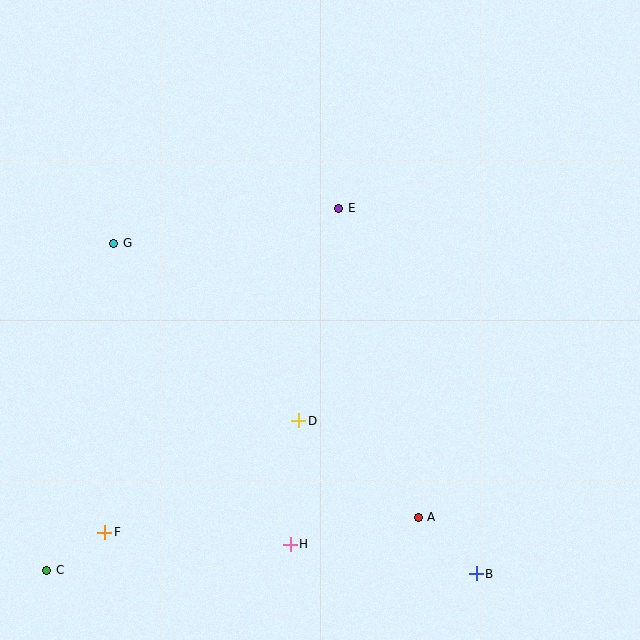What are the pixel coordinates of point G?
Point G is at (114, 243).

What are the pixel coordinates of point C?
Point C is at (47, 570).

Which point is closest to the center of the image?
Point D at (299, 421) is closest to the center.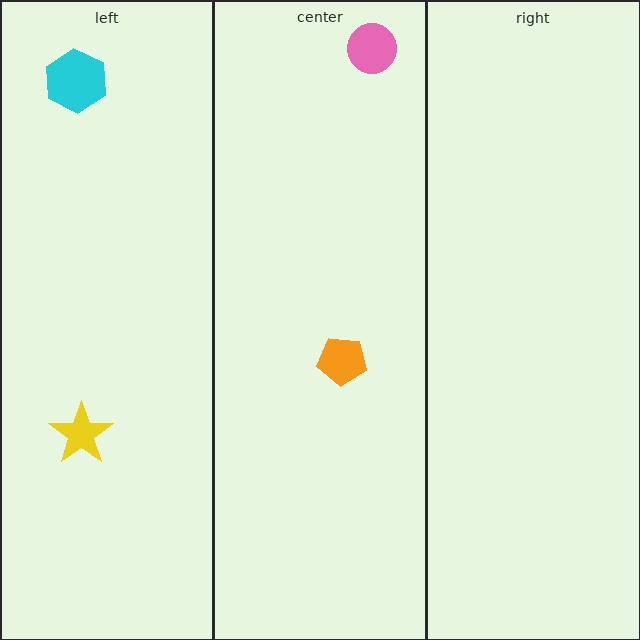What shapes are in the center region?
The pink circle, the orange pentagon.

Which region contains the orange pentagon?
The center region.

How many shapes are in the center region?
2.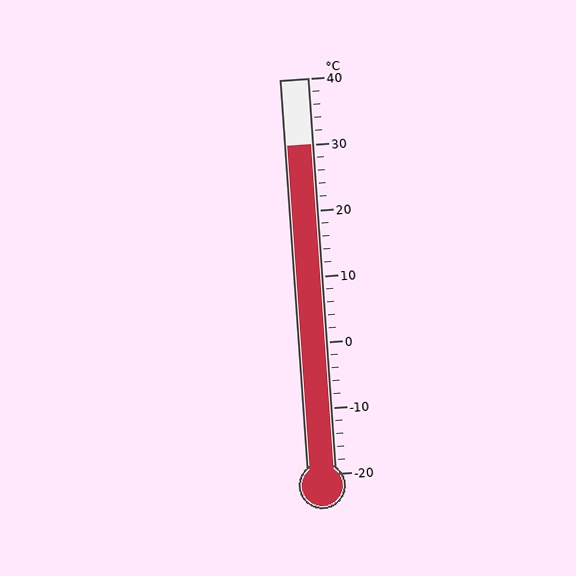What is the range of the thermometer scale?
The thermometer scale ranges from -20°C to 40°C.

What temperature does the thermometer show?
The thermometer shows approximately 30°C.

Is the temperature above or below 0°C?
The temperature is above 0°C.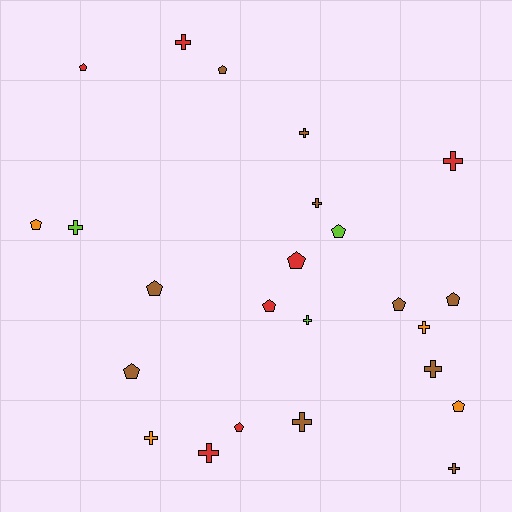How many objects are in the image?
There are 24 objects.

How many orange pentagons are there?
There are 2 orange pentagons.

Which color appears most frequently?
Brown, with 10 objects.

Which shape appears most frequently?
Pentagon, with 12 objects.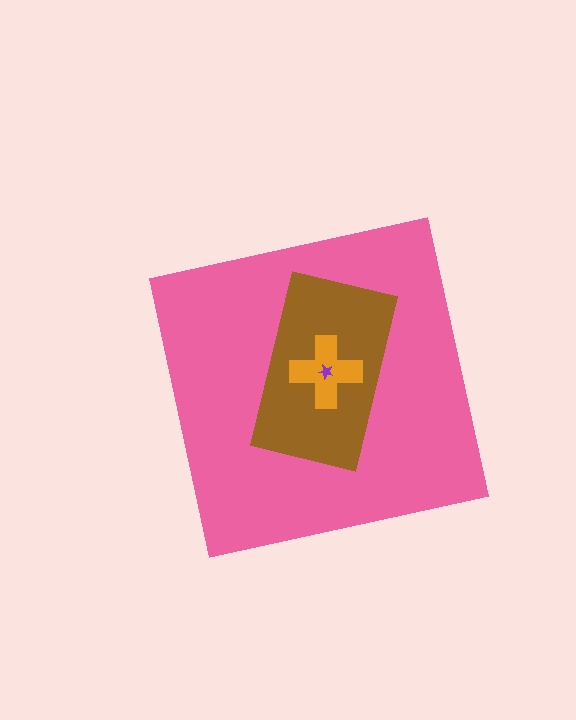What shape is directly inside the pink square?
The brown rectangle.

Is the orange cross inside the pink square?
Yes.